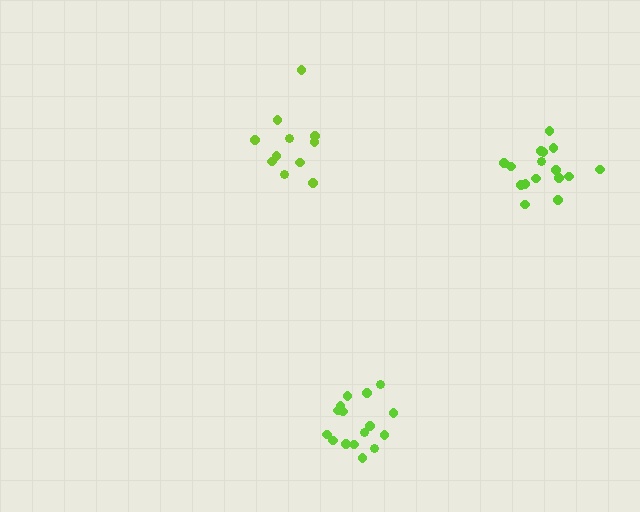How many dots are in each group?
Group 1: 16 dots, Group 2: 16 dots, Group 3: 11 dots (43 total).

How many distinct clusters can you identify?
There are 3 distinct clusters.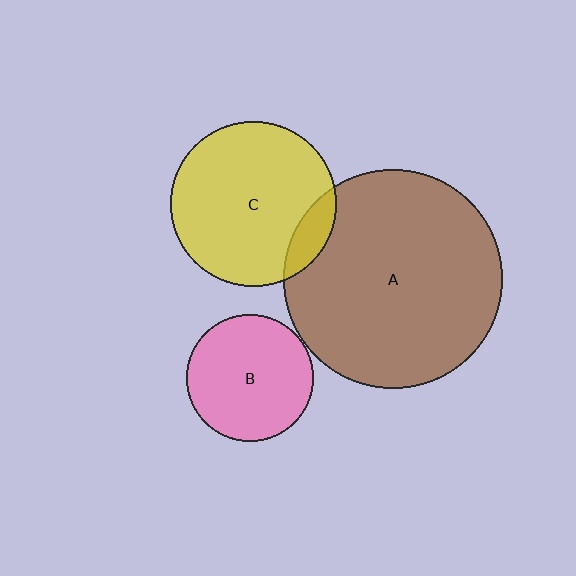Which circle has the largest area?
Circle A (brown).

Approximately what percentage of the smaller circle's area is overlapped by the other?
Approximately 10%.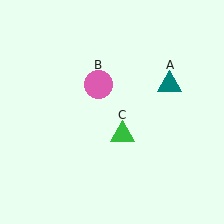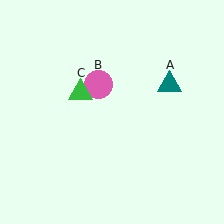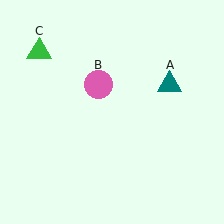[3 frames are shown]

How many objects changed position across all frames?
1 object changed position: green triangle (object C).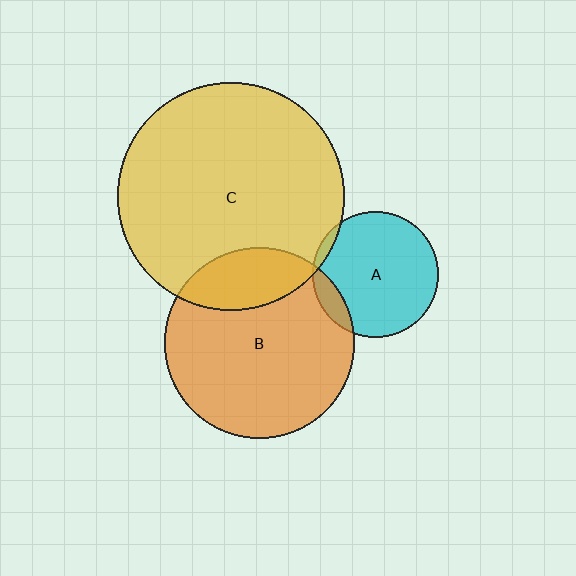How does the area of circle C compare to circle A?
Approximately 3.3 times.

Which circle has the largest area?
Circle C (yellow).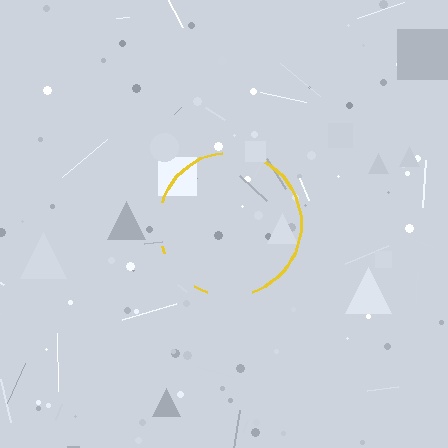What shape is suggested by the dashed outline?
The dashed outline suggests a circle.